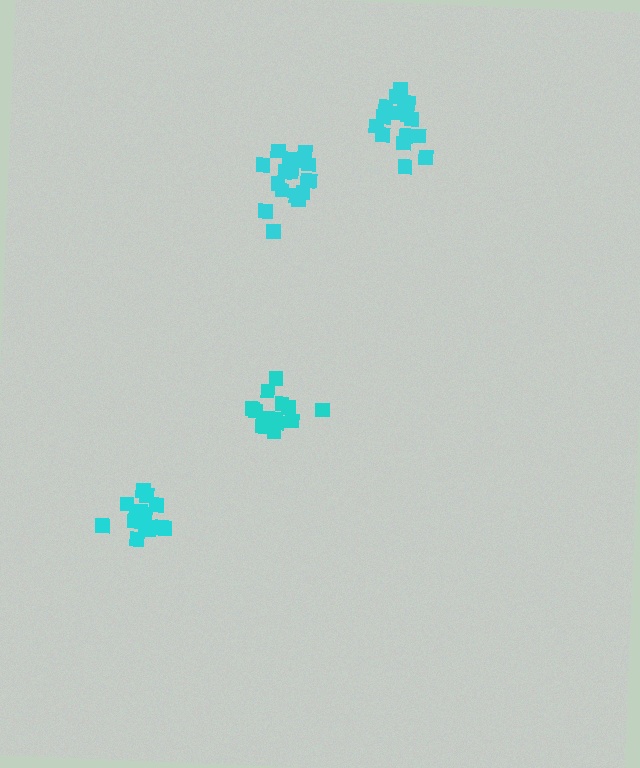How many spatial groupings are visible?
There are 4 spatial groupings.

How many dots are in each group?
Group 1: 17 dots, Group 2: 14 dots, Group 3: 16 dots, Group 4: 18 dots (65 total).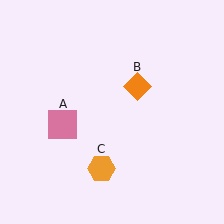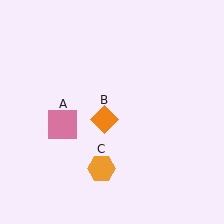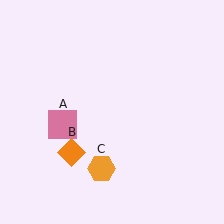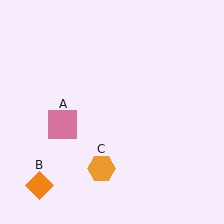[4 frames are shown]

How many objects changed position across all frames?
1 object changed position: orange diamond (object B).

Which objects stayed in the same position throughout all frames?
Pink square (object A) and orange hexagon (object C) remained stationary.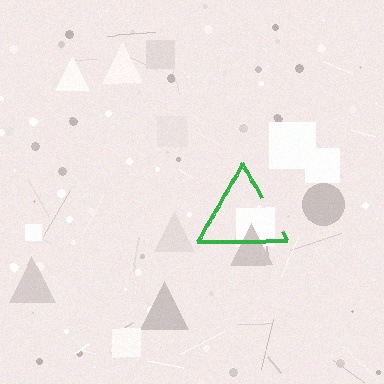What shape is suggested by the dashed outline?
The dashed outline suggests a triangle.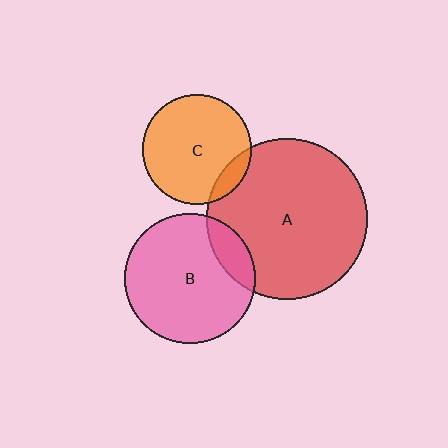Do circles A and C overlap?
Yes.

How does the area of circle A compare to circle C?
Approximately 2.2 times.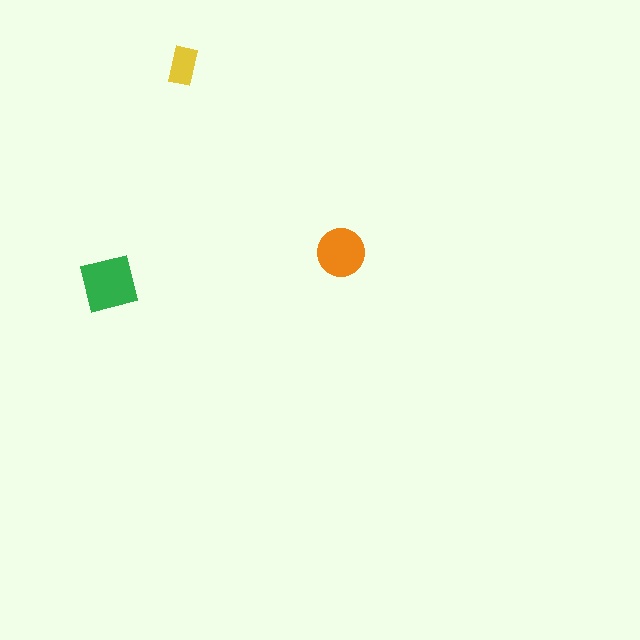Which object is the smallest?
The yellow rectangle.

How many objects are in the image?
There are 3 objects in the image.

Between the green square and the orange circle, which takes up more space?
The green square.